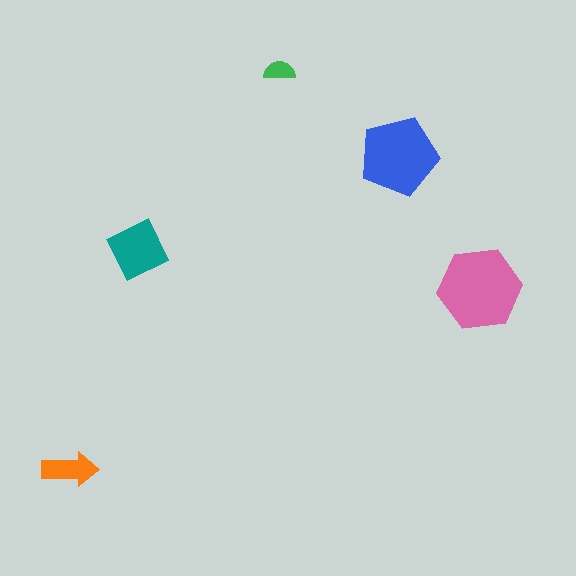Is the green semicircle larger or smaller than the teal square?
Smaller.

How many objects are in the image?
There are 5 objects in the image.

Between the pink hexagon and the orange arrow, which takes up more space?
The pink hexagon.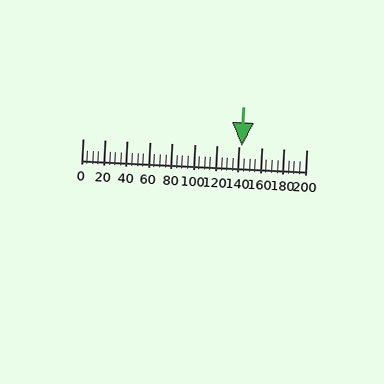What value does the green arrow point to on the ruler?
The green arrow points to approximately 142.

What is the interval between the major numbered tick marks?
The major tick marks are spaced 20 units apart.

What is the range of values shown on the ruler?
The ruler shows values from 0 to 200.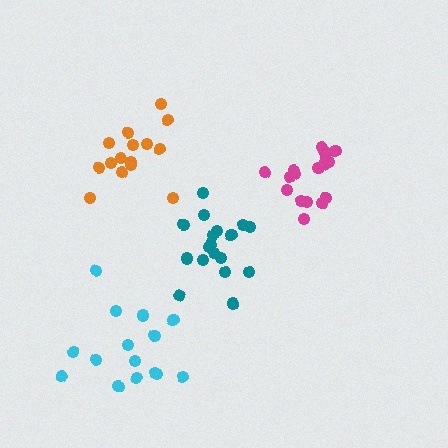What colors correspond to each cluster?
The clusters are colored: magenta, teal, orange, cyan.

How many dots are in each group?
Group 1: 17 dots, Group 2: 18 dots, Group 3: 16 dots, Group 4: 15 dots (66 total).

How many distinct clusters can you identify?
There are 4 distinct clusters.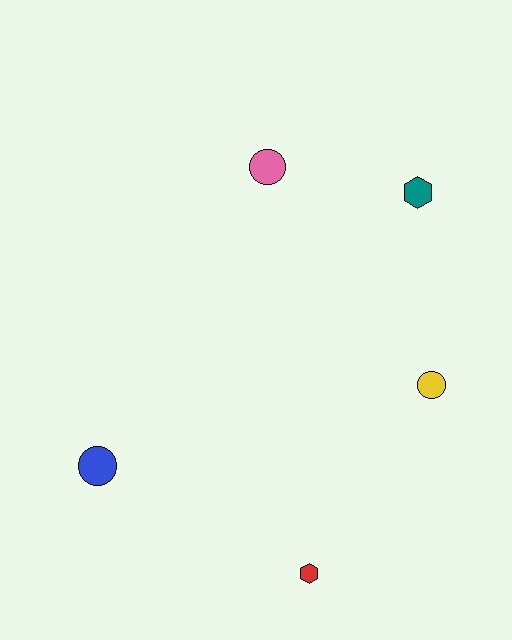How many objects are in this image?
There are 5 objects.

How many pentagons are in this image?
There are no pentagons.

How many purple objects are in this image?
There are no purple objects.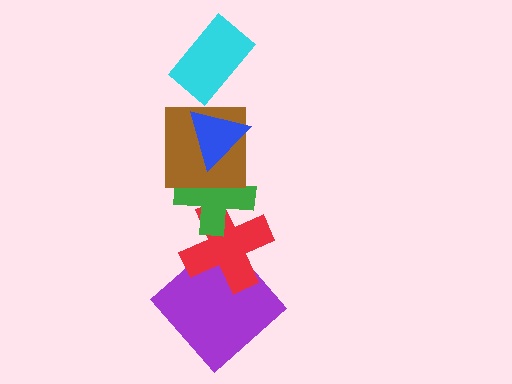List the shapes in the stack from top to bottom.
From top to bottom: the cyan rectangle, the blue triangle, the brown square, the green cross, the red cross, the purple diamond.